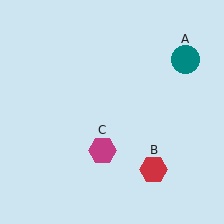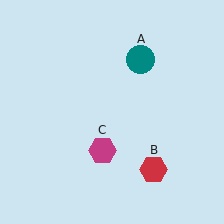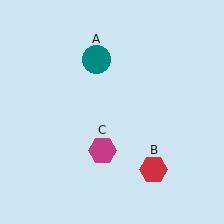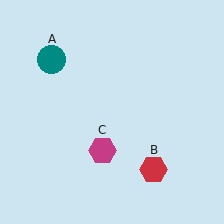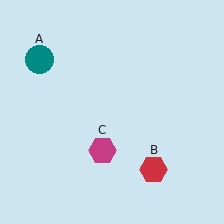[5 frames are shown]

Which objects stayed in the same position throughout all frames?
Red hexagon (object B) and magenta hexagon (object C) remained stationary.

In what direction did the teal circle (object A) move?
The teal circle (object A) moved left.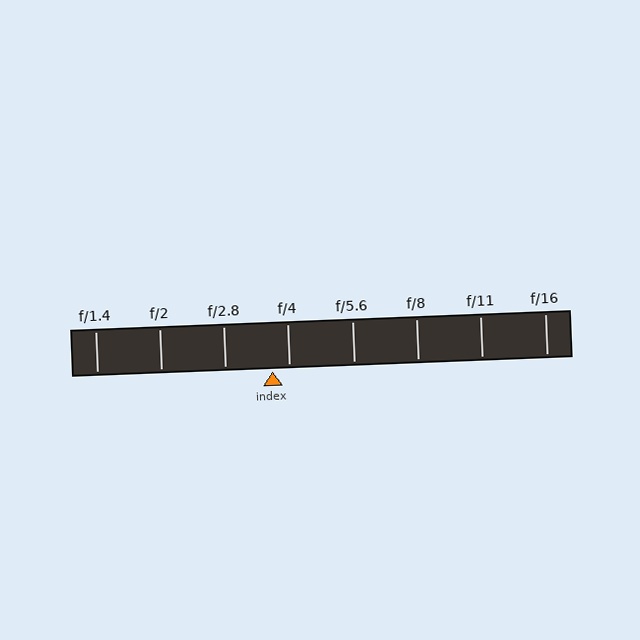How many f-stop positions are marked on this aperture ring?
There are 8 f-stop positions marked.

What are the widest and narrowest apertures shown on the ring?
The widest aperture shown is f/1.4 and the narrowest is f/16.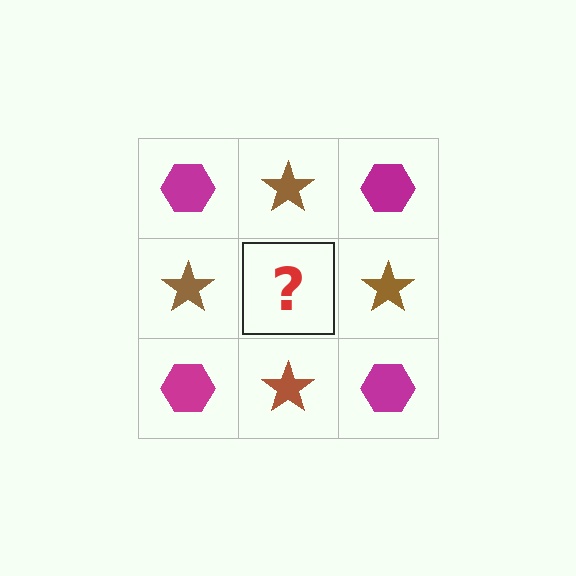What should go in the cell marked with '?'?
The missing cell should contain a magenta hexagon.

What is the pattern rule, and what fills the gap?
The rule is that it alternates magenta hexagon and brown star in a checkerboard pattern. The gap should be filled with a magenta hexagon.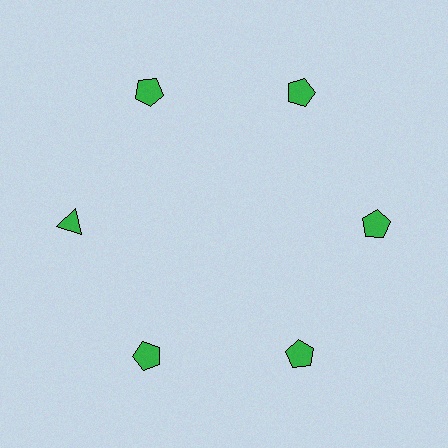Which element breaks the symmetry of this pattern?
The green triangle at roughly the 9 o'clock position breaks the symmetry. All other shapes are green pentagons.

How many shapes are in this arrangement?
There are 6 shapes arranged in a ring pattern.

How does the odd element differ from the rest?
It has a different shape: triangle instead of pentagon.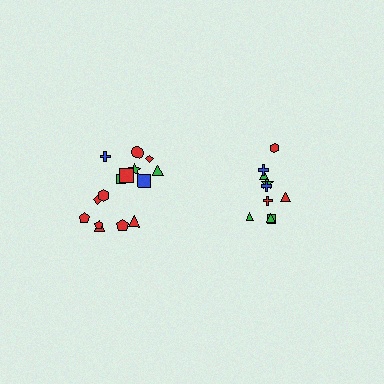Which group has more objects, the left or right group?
The left group.